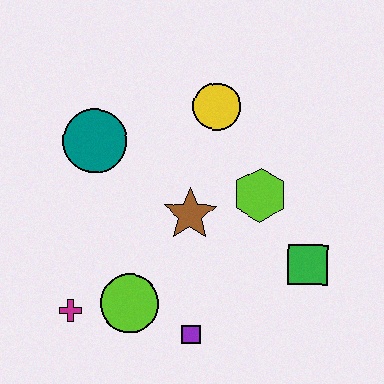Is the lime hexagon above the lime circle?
Yes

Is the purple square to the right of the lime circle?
Yes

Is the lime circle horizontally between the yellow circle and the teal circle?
Yes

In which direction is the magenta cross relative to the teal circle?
The magenta cross is below the teal circle.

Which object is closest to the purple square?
The lime circle is closest to the purple square.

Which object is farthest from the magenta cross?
The yellow circle is farthest from the magenta cross.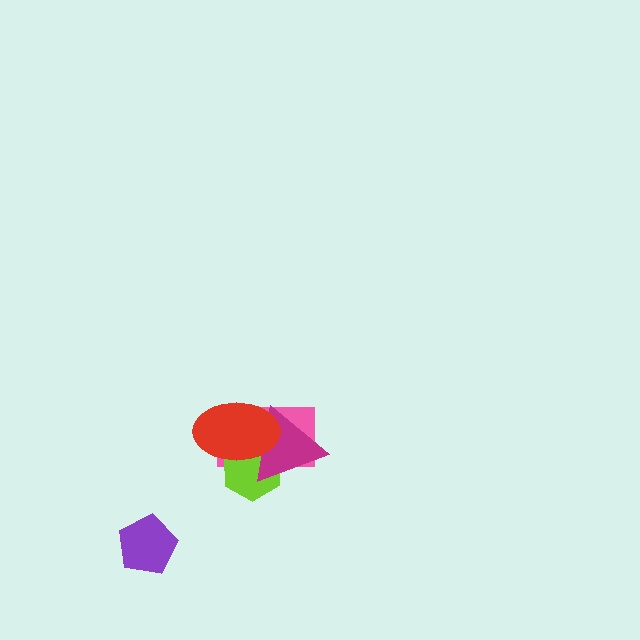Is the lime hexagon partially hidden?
Yes, it is partially covered by another shape.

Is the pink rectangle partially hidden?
Yes, it is partially covered by another shape.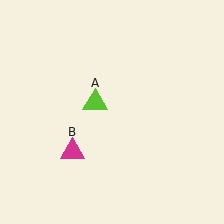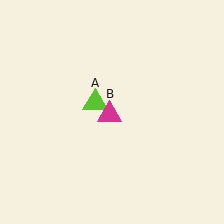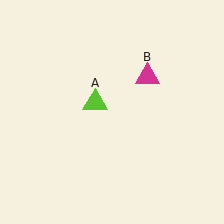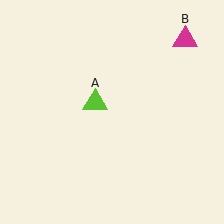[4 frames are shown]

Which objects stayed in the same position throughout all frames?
Lime triangle (object A) remained stationary.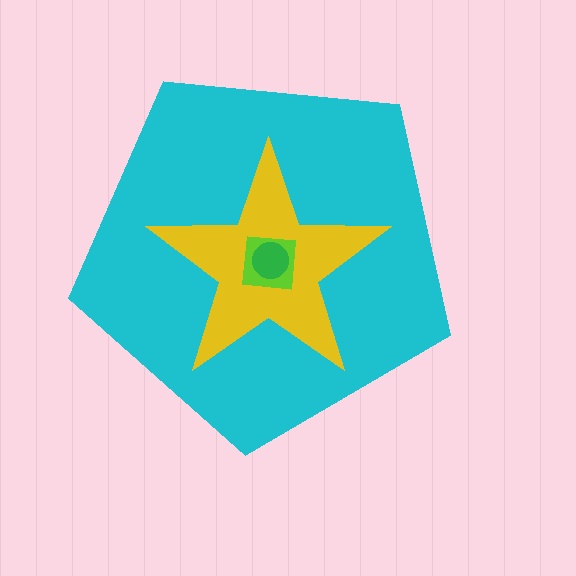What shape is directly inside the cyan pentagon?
The yellow star.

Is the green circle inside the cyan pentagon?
Yes.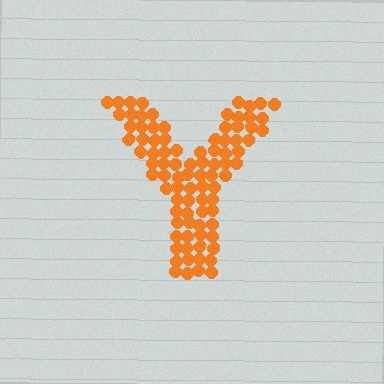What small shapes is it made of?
It is made of small circles.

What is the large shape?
The large shape is the letter Y.